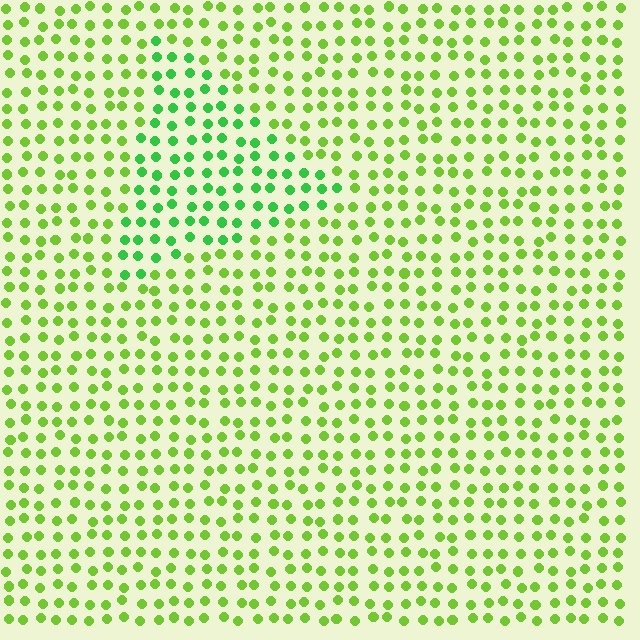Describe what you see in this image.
The image is filled with small lime elements in a uniform arrangement. A triangle-shaped region is visible where the elements are tinted to a slightly different hue, forming a subtle color boundary.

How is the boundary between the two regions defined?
The boundary is defined purely by a slight shift in hue (about 32 degrees). Spacing, size, and orientation are identical on both sides.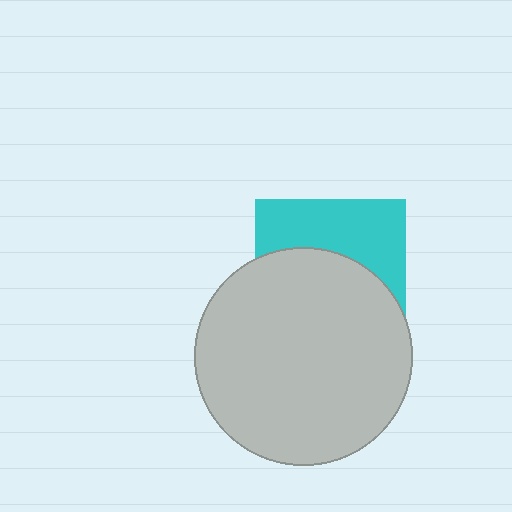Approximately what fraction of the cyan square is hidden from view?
Roughly 59% of the cyan square is hidden behind the light gray circle.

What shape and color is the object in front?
The object in front is a light gray circle.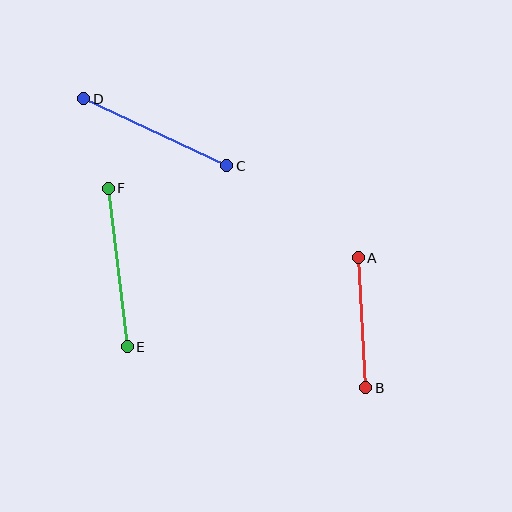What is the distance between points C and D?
The distance is approximately 158 pixels.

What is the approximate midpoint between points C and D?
The midpoint is at approximately (155, 132) pixels.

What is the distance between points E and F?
The distance is approximately 160 pixels.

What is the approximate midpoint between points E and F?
The midpoint is at approximately (118, 268) pixels.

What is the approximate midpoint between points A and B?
The midpoint is at approximately (362, 323) pixels.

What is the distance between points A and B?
The distance is approximately 130 pixels.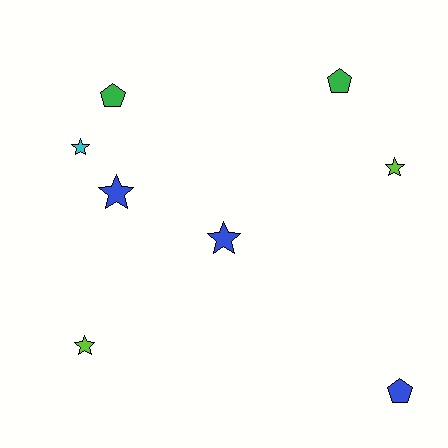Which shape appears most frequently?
Star, with 5 objects.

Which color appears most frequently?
Blue, with 3 objects.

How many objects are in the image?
There are 8 objects.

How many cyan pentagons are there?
There are no cyan pentagons.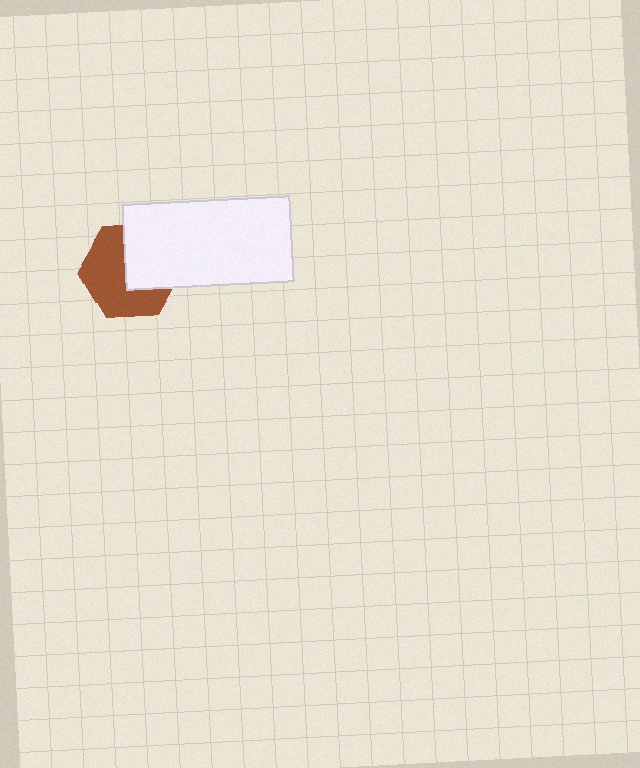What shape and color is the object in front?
The object in front is a white rectangle.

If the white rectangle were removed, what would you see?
You would see the complete brown hexagon.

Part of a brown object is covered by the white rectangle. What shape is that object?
It is a hexagon.